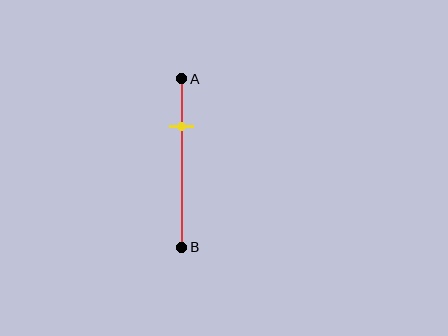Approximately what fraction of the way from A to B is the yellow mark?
The yellow mark is approximately 30% of the way from A to B.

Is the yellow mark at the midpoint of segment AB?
No, the mark is at about 30% from A, not at the 50% midpoint.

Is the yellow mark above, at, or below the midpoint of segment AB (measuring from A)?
The yellow mark is above the midpoint of segment AB.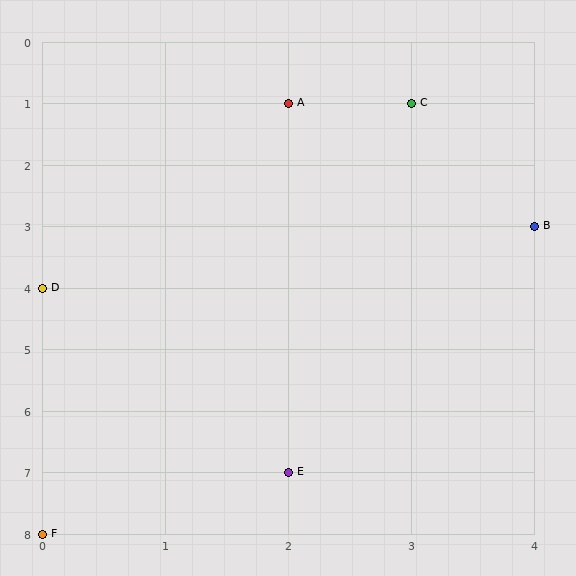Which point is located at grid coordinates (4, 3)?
Point B is at (4, 3).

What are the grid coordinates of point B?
Point B is at grid coordinates (4, 3).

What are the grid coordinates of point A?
Point A is at grid coordinates (2, 1).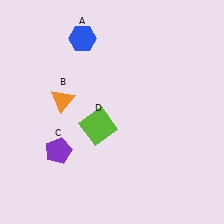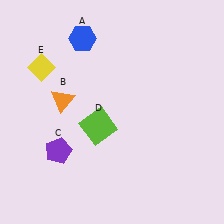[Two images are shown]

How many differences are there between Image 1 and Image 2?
There is 1 difference between the two images.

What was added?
A yellow diamond (E) was added in Image 2.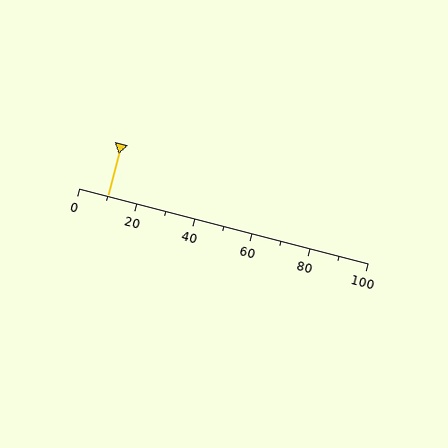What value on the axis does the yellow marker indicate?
The marker indicates approximately 10.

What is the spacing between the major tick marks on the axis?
The major ticks are spaced 20 apart.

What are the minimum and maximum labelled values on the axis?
The axis runs from 0 to 100.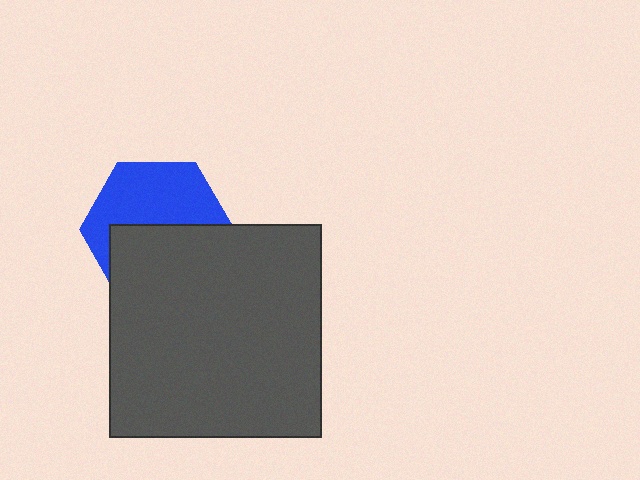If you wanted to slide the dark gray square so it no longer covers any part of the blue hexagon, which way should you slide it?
Slide it down — that is the most direct way to separate the two shapes.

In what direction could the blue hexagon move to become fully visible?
The blue hexagon could move up. That would shift it out from behind the dark gray square entirely.